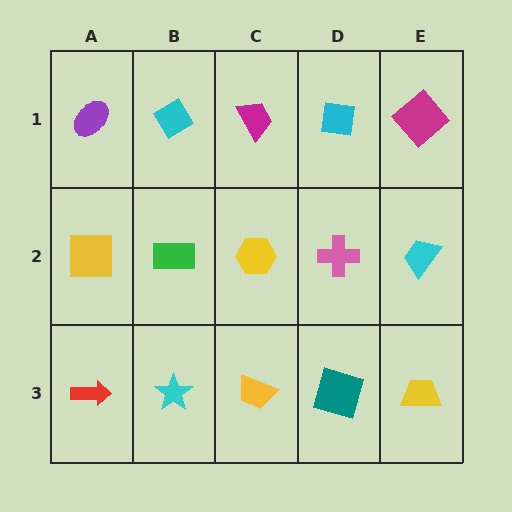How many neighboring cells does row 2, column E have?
3.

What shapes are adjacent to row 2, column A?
A purple ellipse (row 1, column A), a red arrow (row 3, column A), a green rectangle (row 2, column B).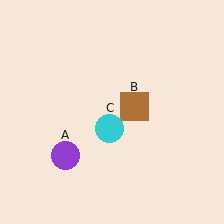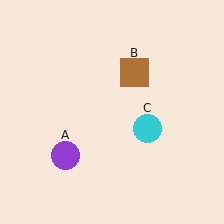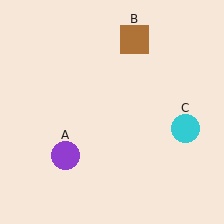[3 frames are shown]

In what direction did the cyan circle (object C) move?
The cyan circle (object C) moved right.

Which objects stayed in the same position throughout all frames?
Purple circle (object A) remained stationary.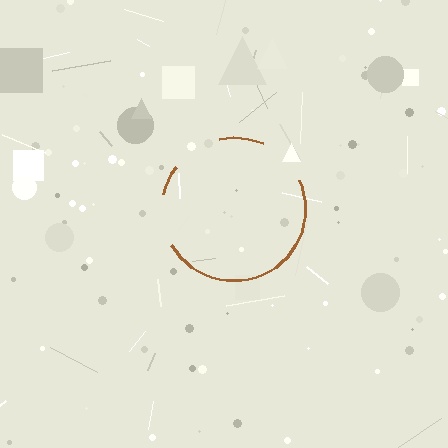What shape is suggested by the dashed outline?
The dashed outline suggests a circle.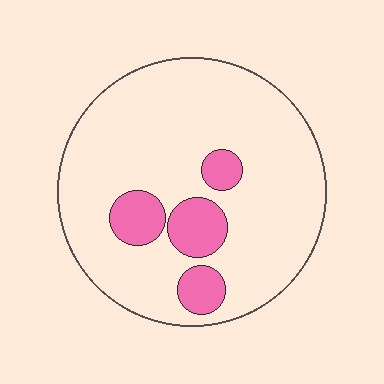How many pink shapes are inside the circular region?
4.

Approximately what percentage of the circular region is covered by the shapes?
Approximately 15%.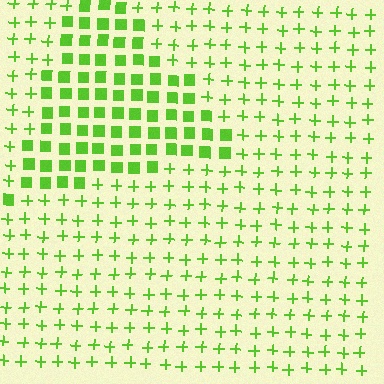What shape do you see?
I see a triangle.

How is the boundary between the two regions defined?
The boundary is defined by a change in element shape: squares inside vs. plus signs outside. All elements share the same color and spacing.